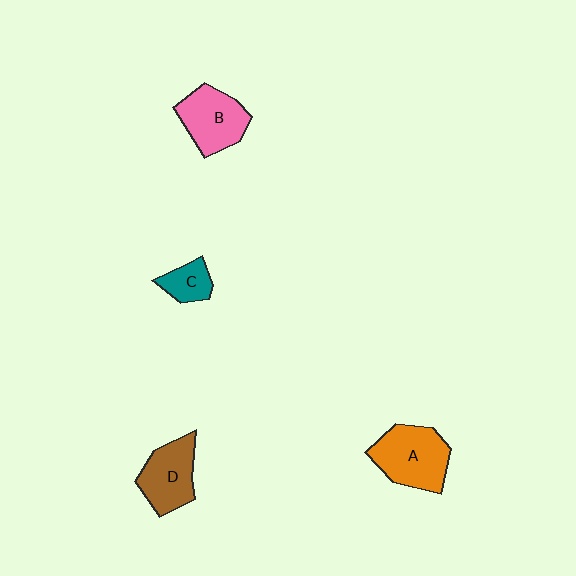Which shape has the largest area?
Shape A (orange).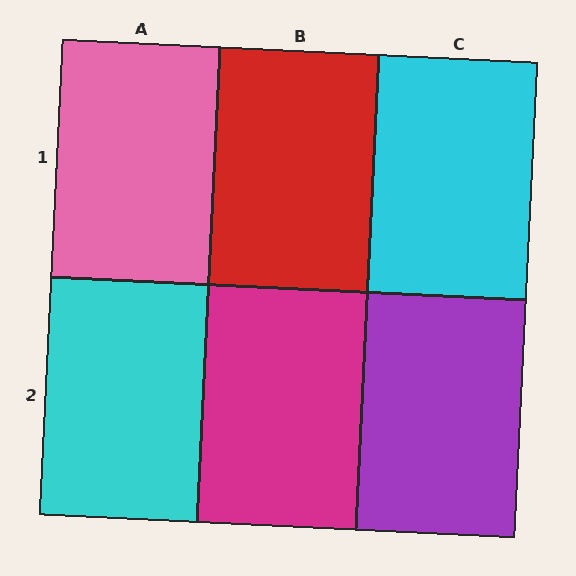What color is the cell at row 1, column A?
Pink.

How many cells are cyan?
2 cells are cyan.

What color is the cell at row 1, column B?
Red.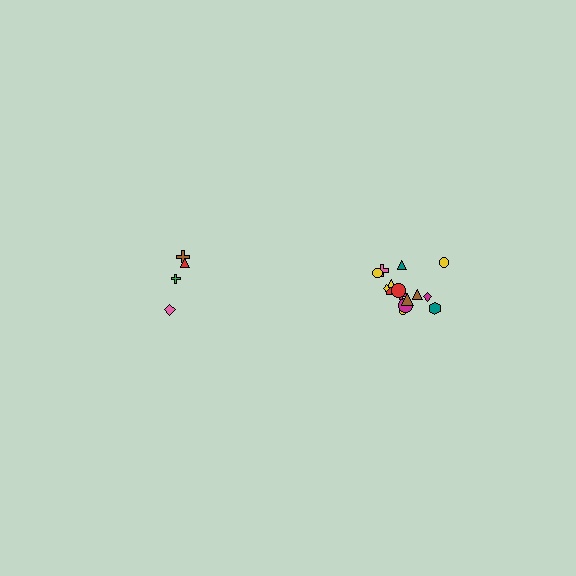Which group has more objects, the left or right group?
The right group.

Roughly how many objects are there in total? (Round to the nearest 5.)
Roughly 20 objects in total.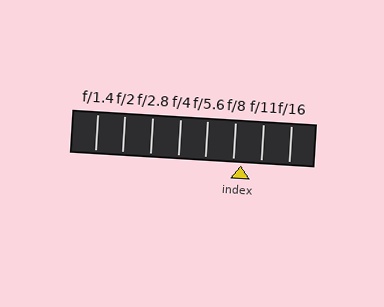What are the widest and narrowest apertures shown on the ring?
The widest aperture shown is f/1.4 and the narrowest is f/16.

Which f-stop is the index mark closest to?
The index mark is closest to f/8.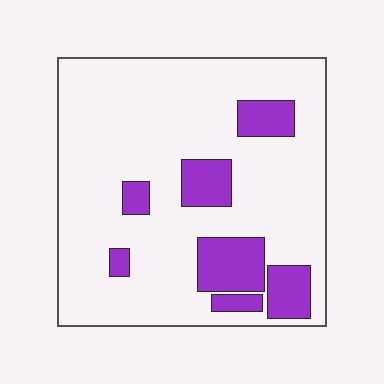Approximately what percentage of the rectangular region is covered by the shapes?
Approximately 20%.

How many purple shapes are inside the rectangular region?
7.